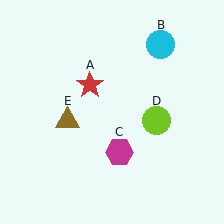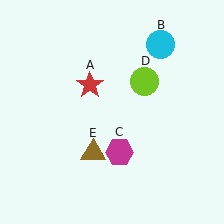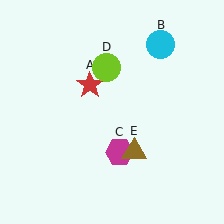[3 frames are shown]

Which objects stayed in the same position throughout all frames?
Red star (object A) and cyan circle (object B) and magenta hexagon (object C) remained stationary.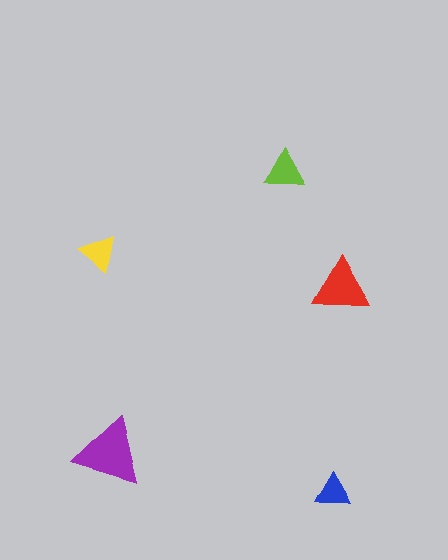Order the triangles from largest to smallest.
the purple one, the red one, the lime one, the yellow one, the blue one.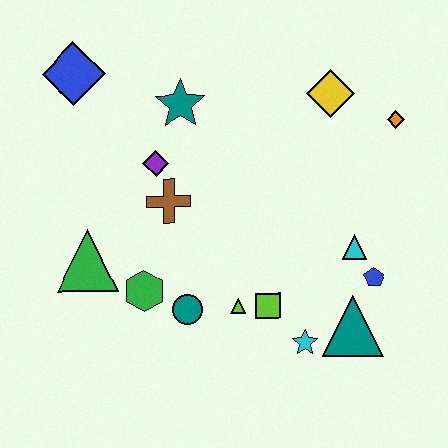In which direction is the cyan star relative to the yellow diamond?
The cyan star is below the yellow diamond.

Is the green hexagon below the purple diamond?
Yes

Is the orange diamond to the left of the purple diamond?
No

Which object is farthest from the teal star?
The teal triangle is farthest from the teal star.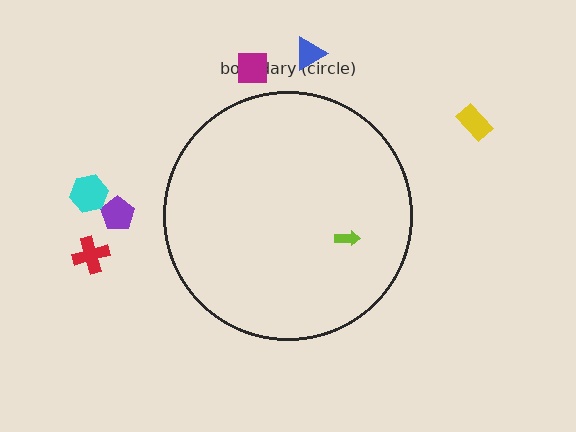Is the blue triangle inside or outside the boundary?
Outside.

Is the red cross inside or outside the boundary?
Outside.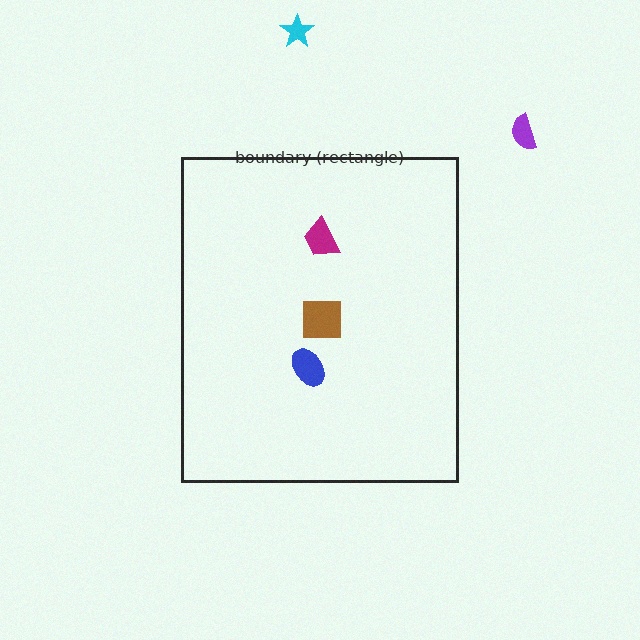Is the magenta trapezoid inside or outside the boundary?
Inside.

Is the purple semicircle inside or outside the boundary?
Outside.